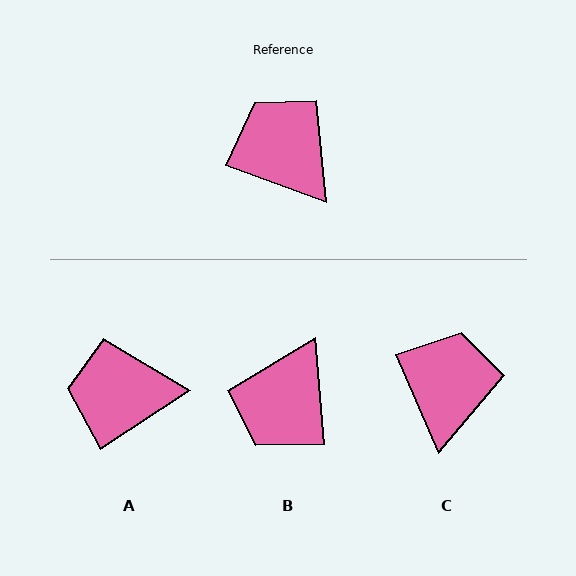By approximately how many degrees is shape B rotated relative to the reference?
Approximately 115 degrees counter-clockwise.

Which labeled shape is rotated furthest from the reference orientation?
B, about 115 degrees away.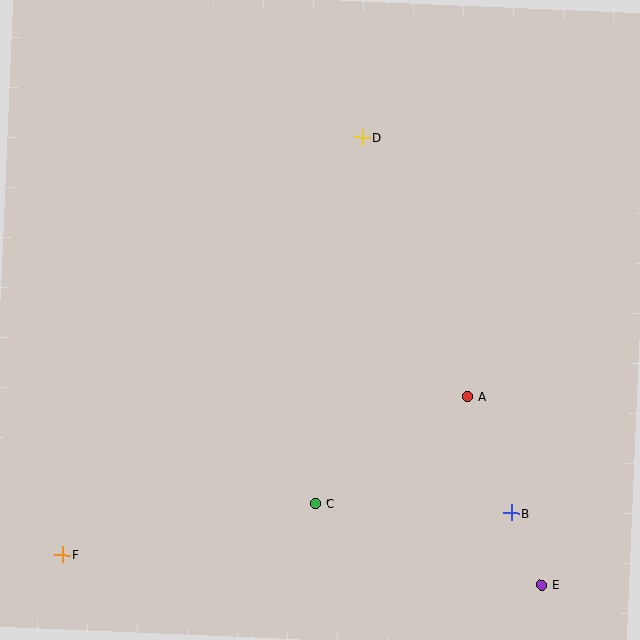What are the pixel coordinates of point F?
Point F is at (62, 554).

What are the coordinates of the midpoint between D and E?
The midpoint between D and E is at (452, 361).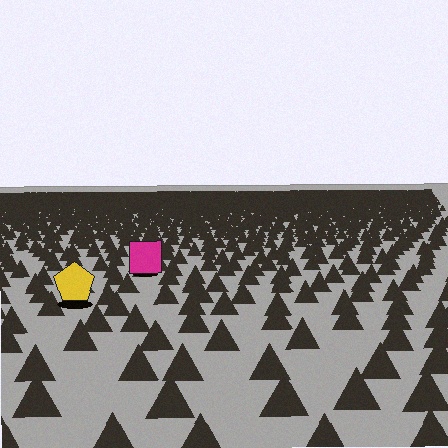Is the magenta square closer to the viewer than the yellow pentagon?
No. The yellow pentagon is closer — you can tell from the texture gradient: the ground texture is coarser near it.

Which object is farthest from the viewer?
The magenta square is farthest from the viewer. It appears smaller and the ground texture around it is denser.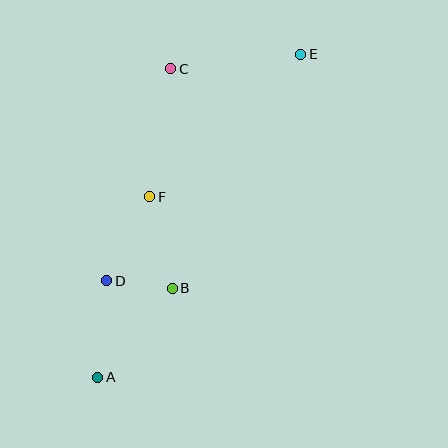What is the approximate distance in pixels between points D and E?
The distance between D and E is approximately 298 pixels.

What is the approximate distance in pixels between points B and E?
The distance between B and E is approximately 267 pixels.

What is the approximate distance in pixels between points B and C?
The distance between B and C is approximately 219 pixels.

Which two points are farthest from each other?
Points A and E are farthest from each other.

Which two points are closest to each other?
Points B and D are closest to each other.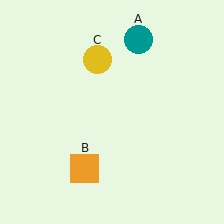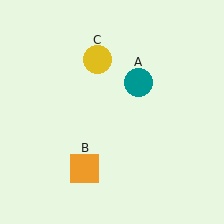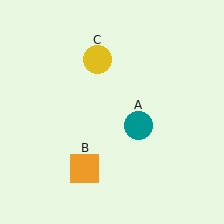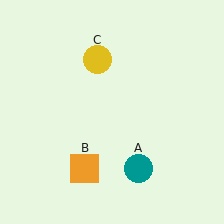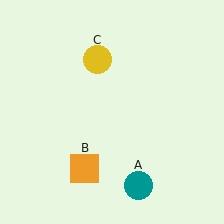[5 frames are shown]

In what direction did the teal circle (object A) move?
The teal circle (object A) moved down.